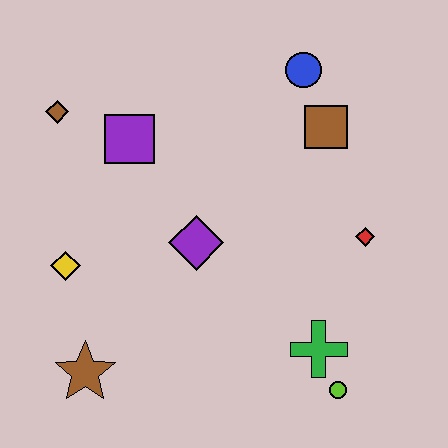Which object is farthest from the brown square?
The brown star is farthest from the brown square.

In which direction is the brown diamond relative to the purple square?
The brown diamond is to the left of the purple square.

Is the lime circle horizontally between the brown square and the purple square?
No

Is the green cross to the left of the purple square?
No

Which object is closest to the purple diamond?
The purple square is closest to the purple diamond.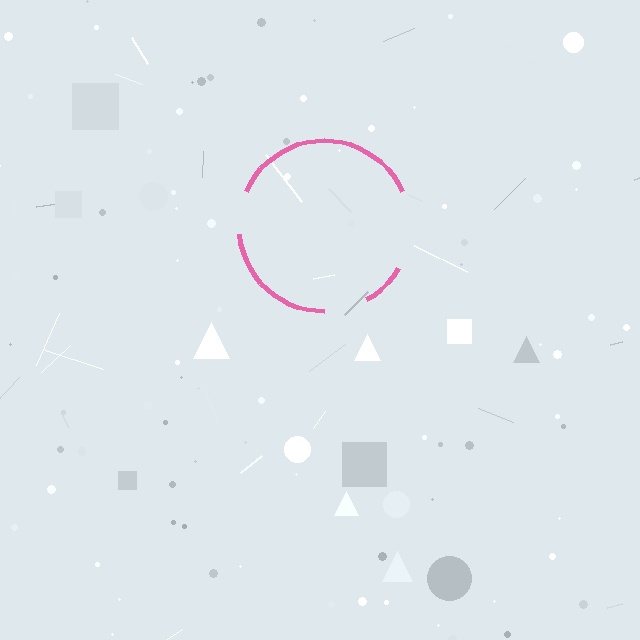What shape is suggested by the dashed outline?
The dashed outline suggests a circle.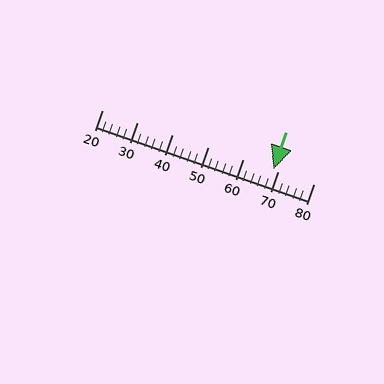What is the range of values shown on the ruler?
The ruler shows values from 20 to 80.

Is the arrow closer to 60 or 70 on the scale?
The arrow is closer to 70.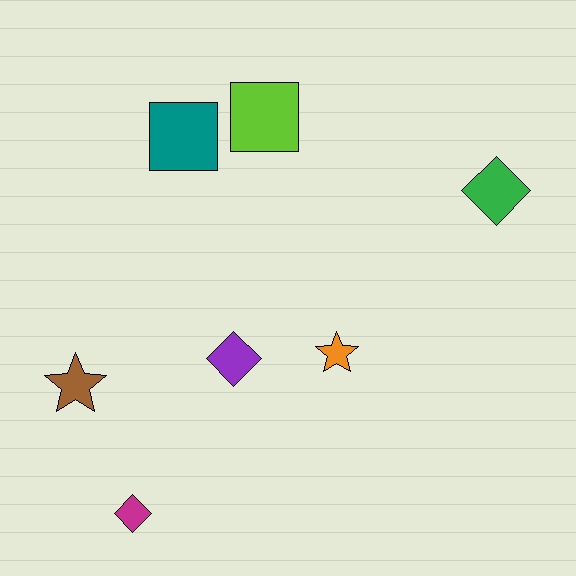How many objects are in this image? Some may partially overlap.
There are 7 objects.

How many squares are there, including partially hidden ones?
There are 2 squares.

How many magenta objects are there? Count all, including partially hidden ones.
There is 1 magenta object.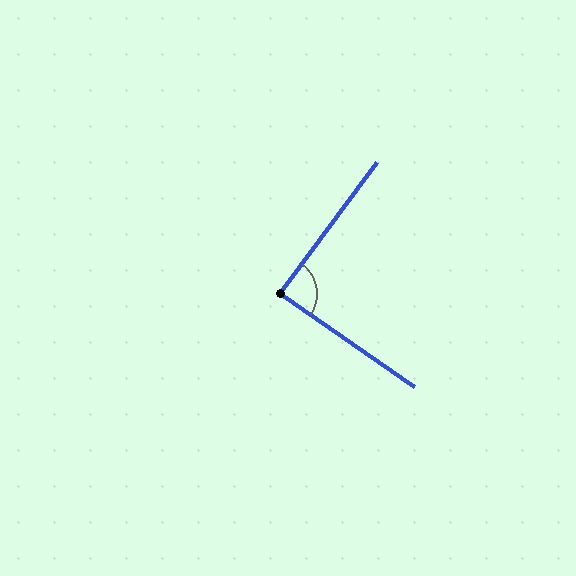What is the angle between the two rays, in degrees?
Approximately 88 degrees.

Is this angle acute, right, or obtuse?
It is approximately a right angle.